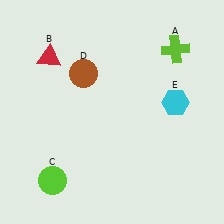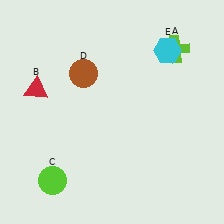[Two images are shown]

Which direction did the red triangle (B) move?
The red triangle (B) moved down.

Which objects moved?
The objects that moved are: the red triangle (B), the cyan hexagon (E).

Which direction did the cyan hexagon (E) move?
The cyan hexagon (E) moved up.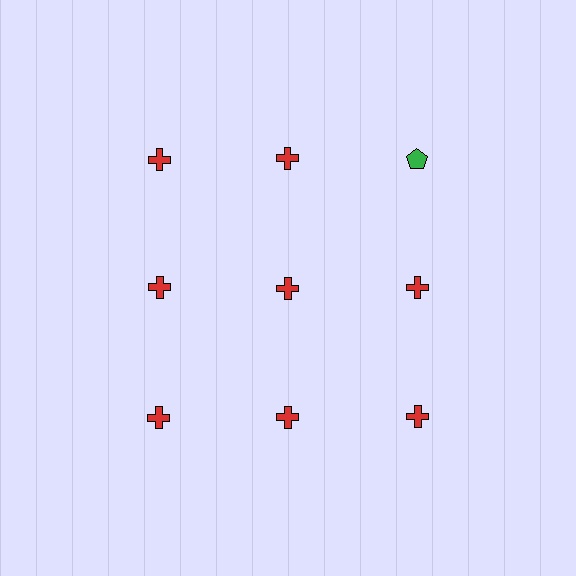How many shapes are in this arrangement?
There are 9 shapes arranged in a grid pattern.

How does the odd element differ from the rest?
It differs in both color (green instead of red) and shape (pentagon instead of cross).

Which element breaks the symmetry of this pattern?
The green pentagon in the top row, center column breaks the symmetry. All other shapes are red crosses.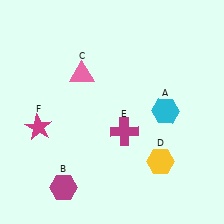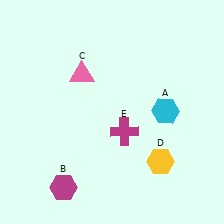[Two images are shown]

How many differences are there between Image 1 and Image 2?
There is 1 difference between the two images.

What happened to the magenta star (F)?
The magenta star (F) was removed in Image 2. It was in the bottom-left area of Image 1.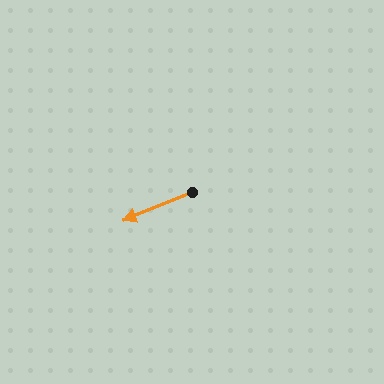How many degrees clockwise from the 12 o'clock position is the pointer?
Approximately 248 degrees.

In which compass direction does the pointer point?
West.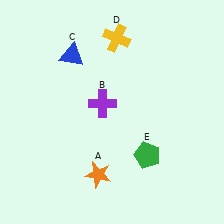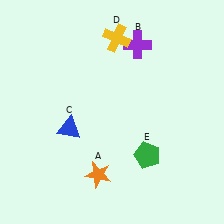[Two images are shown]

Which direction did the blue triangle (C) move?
The blue triangle (C) moved down.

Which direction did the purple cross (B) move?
The purple cross (B) moved up.